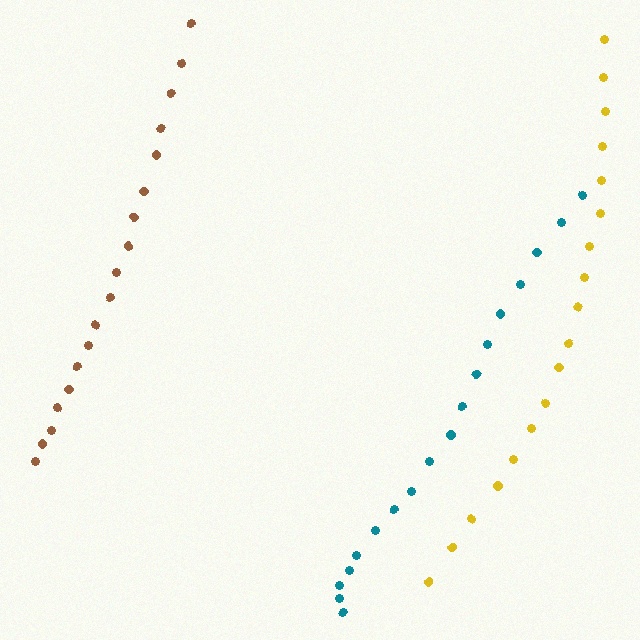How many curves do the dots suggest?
There are 3 distinct paths.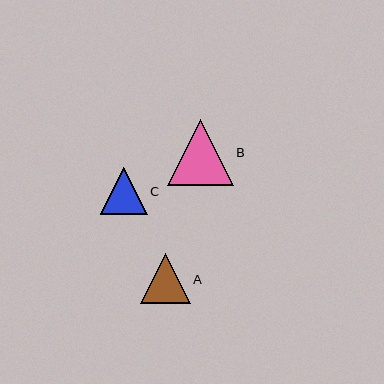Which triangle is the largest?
Triangle B is the largest with a size of approximately 65 pixels.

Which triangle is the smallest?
Triangle C is the smallest with a size of approximately 47 pixels.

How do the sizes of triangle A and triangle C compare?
Triangle A and triangle C are approximately the same size.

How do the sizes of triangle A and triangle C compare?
Triangle A and triangle C are approximately the same size.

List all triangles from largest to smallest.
From largest to smallest: B, A, C.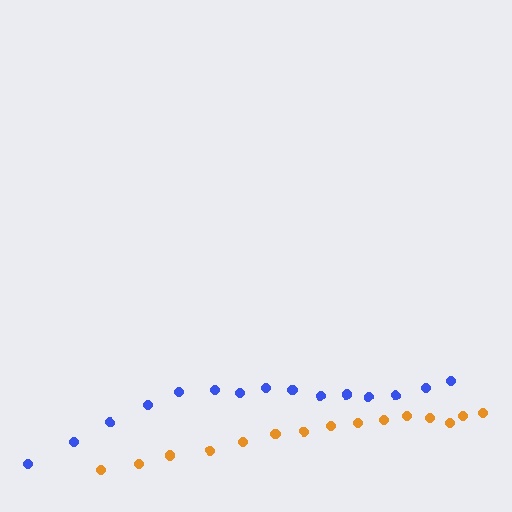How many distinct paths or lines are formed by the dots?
There are 2 distinct paths.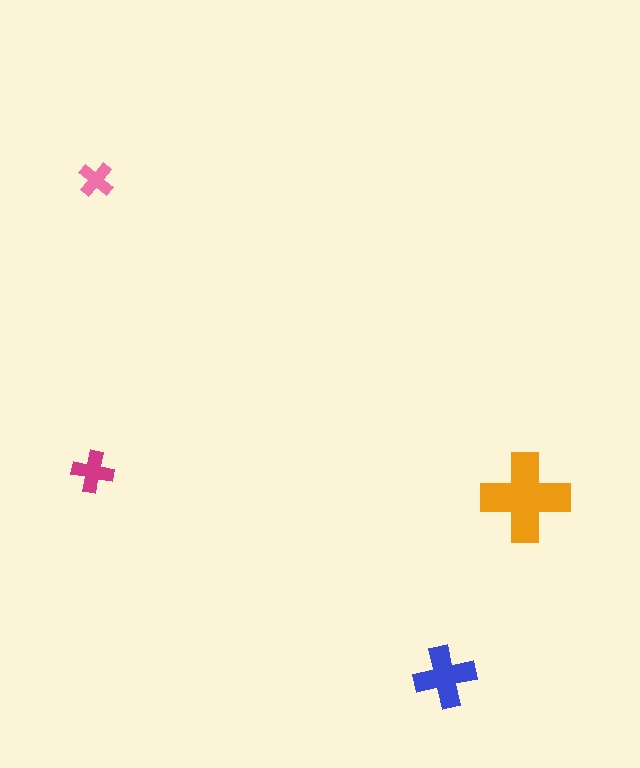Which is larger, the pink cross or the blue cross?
The blue one.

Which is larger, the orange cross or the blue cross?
The orange one.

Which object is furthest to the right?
The orange cross is rightmost.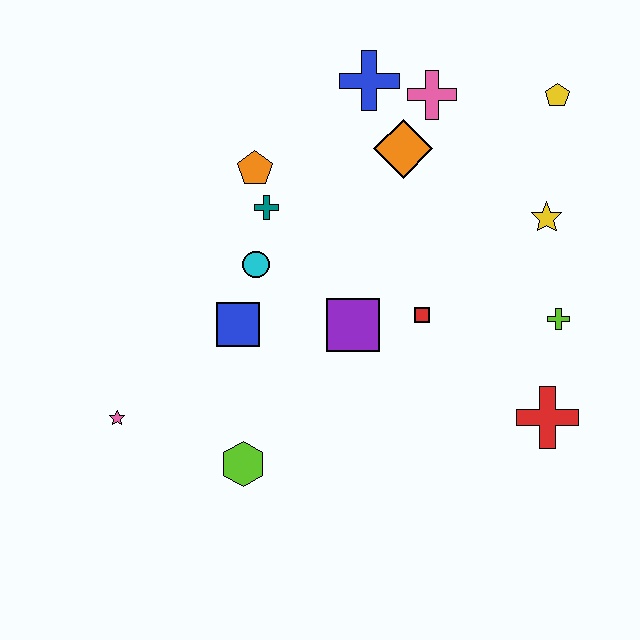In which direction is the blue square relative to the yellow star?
The blue square is to the left of the yellow star.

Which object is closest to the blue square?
The cyan circle is closest to the blue square.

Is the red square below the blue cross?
Yes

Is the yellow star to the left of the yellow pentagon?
Yes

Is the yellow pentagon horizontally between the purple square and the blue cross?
No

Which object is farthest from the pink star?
The yellow pentagon is farthest from the pink star.